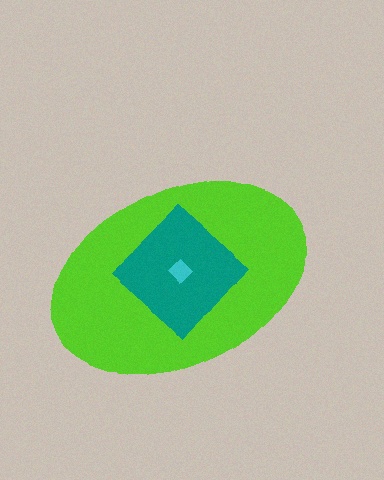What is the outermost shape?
The lime ellipse.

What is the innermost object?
The cyan diamond.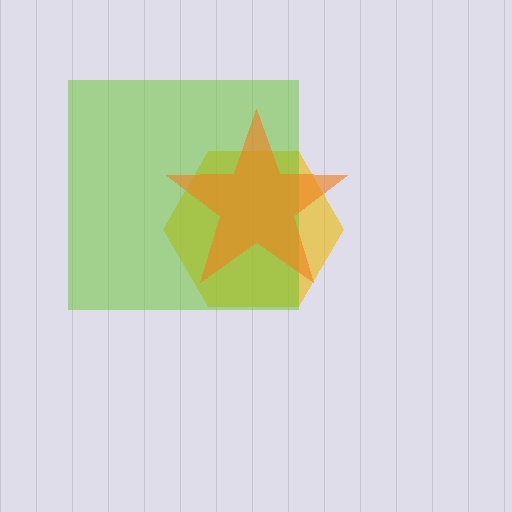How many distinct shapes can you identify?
There are 3 distinct shapes: a yellow hexagon, a lime square, an orange star.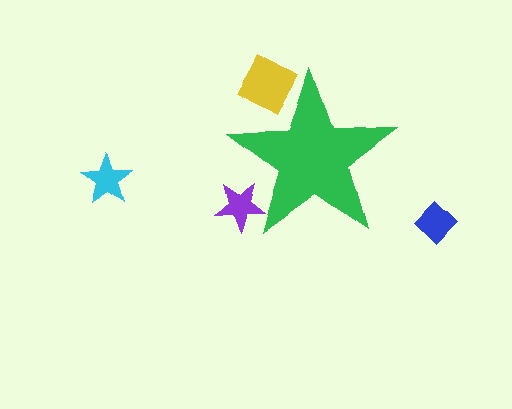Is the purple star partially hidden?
Yes, the purple star is partially hidden behind the green star.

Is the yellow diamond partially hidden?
Yes, the yellow diamond is partially hidden behind the green star.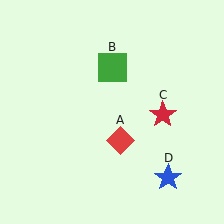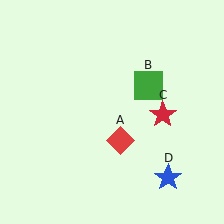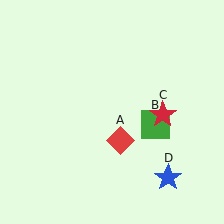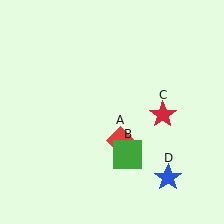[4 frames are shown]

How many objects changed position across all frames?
1 object changed position: green square (object B).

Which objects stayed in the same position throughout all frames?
Red diamond (object A) and red star (object C) and blue star (object D) remained stationary.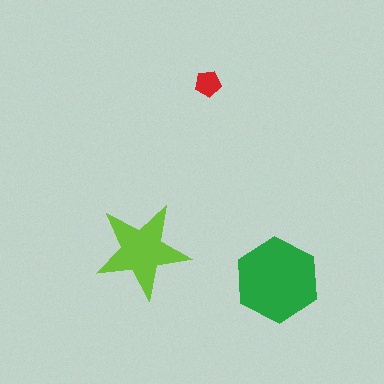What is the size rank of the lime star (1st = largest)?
2nd.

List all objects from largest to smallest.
The green hexagon, the lime star, the red pentagon.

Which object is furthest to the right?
The green hexagon is rightmost.